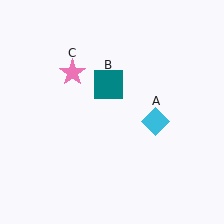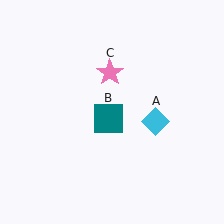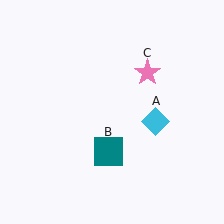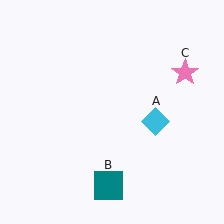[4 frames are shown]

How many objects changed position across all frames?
2 objects changed position: teal square (object B), pink star (object C).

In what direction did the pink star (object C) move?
The pink star (object C) moved right.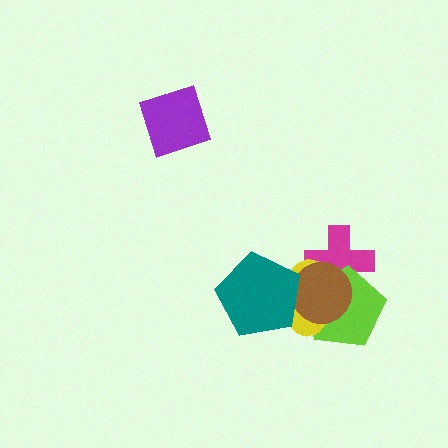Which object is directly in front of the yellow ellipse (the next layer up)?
The brown circle is directly in front of the yellow ellipse.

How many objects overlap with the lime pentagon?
3 objects overlap with the lime pentagon.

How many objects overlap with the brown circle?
4 objects overlap with the brown circle.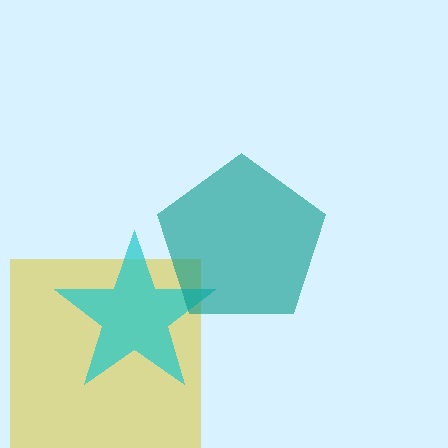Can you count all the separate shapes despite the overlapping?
Yes, there are 3 separate shapes.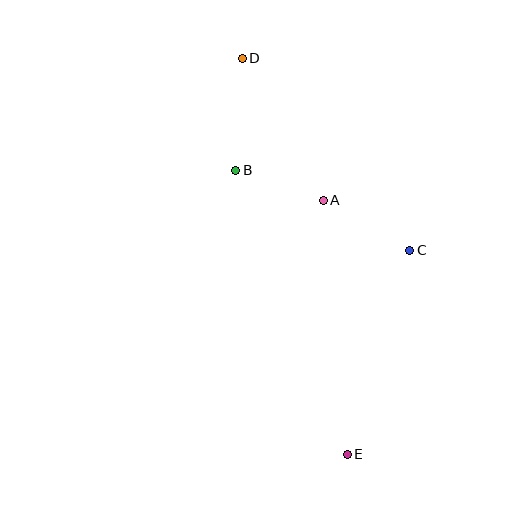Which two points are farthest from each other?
Points D and E are farthest from each other.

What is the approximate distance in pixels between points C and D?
The distance between C and D is approximately 255 pixels.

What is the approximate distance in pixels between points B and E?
The distance between B and E is approximately 305 pixels.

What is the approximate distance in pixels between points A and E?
The distance between A and E is approximately 255 pixels.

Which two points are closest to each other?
Points A and B are closest to each other.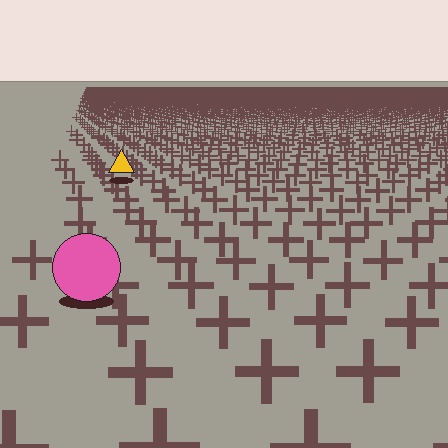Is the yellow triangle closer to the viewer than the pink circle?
No. The pink circle is closer — you can tell from the texture gradient: the ground texture is coarser near it.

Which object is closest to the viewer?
The pink circle is closest. The texture marks near it are larger and more spread out.